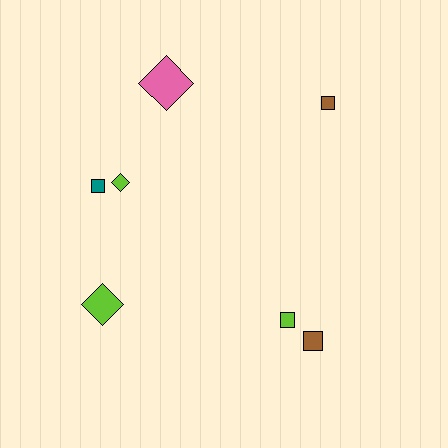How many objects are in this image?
There are 7 objects.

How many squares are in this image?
There are 4 squares.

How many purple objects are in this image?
There are no purple objects.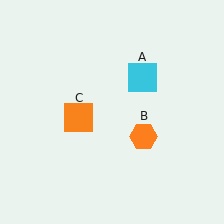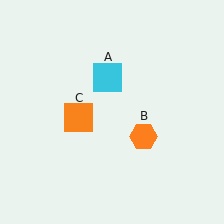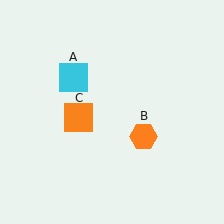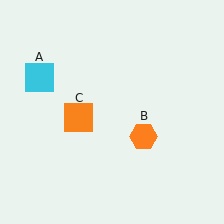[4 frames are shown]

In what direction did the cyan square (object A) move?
The cyan square (object A) moved left.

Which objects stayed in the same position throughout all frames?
Orange hexagon (object B) and orange square (object C) remained stationary.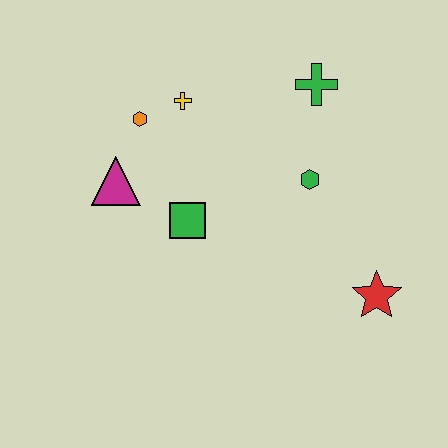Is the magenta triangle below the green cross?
Yes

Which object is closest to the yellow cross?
The orange hexagon is closest to the yellow cross.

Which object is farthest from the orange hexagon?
The red star is farthest from the orange hexagon.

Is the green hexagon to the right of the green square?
Yes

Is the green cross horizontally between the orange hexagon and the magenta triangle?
No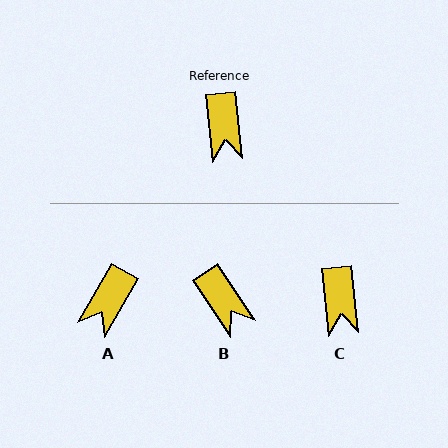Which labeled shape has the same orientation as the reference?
C.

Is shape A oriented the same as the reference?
No, it is off by about 36 degrees.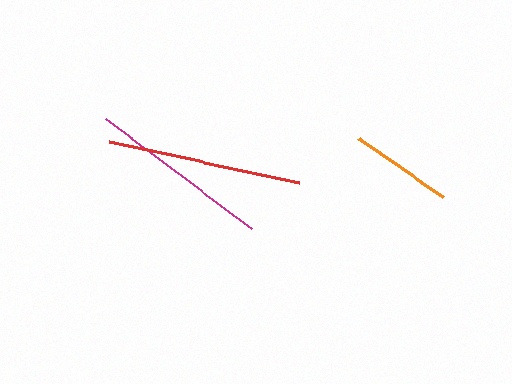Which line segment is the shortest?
The orange line is the shortest at approximately 103 pixels.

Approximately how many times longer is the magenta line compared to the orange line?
The magenta line is approximately 1.8 times the length of the orange line.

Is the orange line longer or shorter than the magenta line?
The magenta line is longer than the orange line.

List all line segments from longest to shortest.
From longest to shortest: red, magenta, orange.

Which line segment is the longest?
The red line is the longest at approximately 194 pixels.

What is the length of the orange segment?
The orange segment is approximately 103 pixels long.